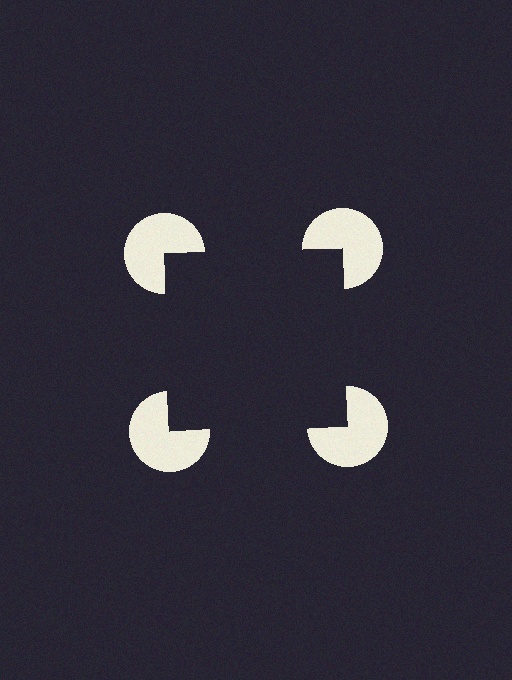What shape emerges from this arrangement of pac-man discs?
An illusory square — its edges are inferred from the aligned wedge cuts in the pac-man discs, not physically drawn.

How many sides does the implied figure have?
4 sides.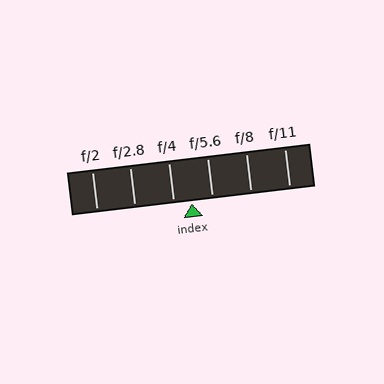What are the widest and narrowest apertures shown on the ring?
The widest aperture shown is f/2 and the narrowest is f/11.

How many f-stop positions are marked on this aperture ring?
There are 6 f-stop positions marked.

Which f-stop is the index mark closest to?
The index mark is closest to f/4.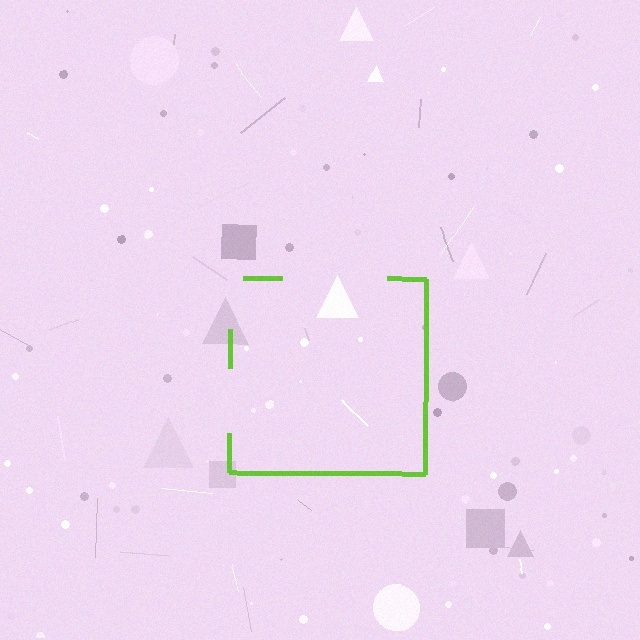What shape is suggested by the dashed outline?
The dashed outline suggests a square.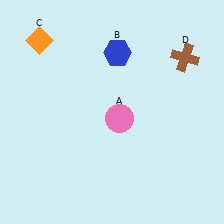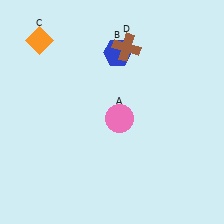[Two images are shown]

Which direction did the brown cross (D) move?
The brown cross (D) moved left.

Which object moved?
The brown cross (D) moved left.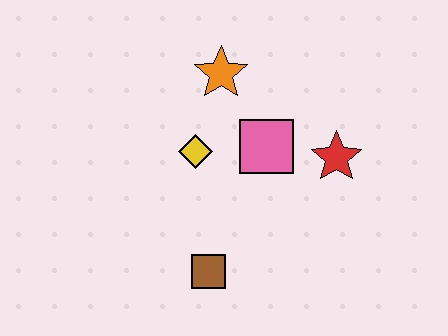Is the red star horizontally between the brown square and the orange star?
No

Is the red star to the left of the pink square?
No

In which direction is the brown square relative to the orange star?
The brown square is below the orange star.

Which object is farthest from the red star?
The brown square is farthest from the red star.